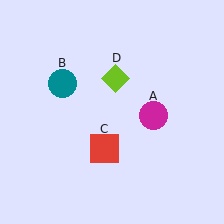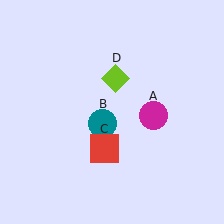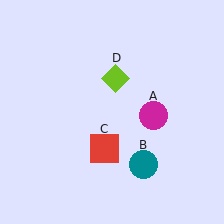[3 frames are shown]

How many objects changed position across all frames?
1 object changed position: teal circle (object B).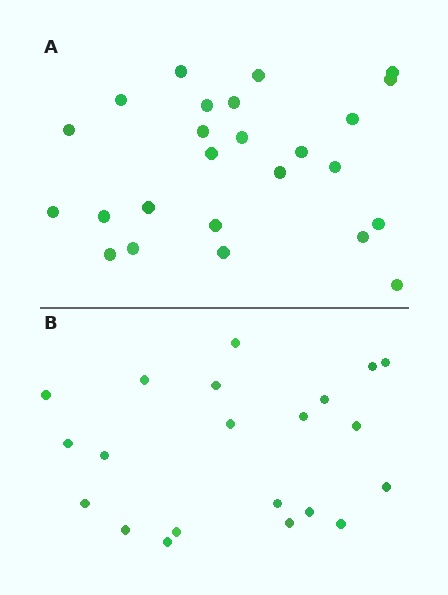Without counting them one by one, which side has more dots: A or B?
Region A (the top region) has more dots.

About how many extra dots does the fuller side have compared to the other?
Region A has about 4 more dots than region B.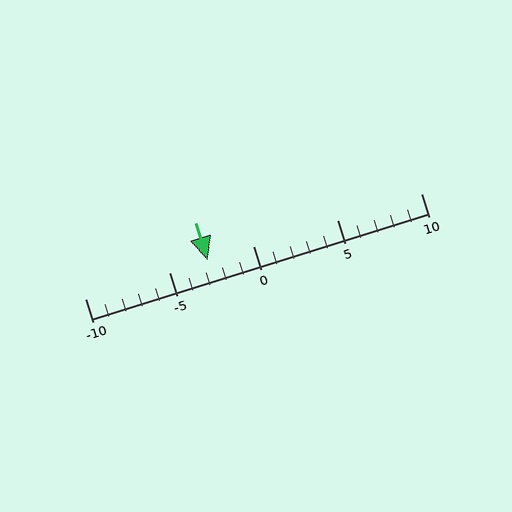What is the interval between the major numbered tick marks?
The major tick marks are spaced 5 units apart.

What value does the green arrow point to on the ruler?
The green arrow points to approximately -3.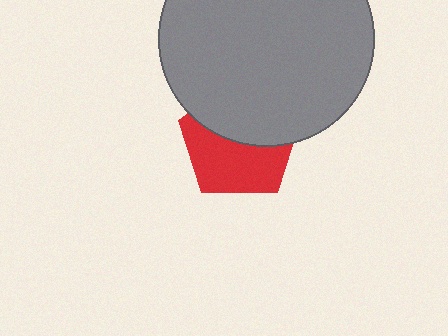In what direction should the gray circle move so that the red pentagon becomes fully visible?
The gray circle should move up. That is the shortest direction to clear the overlap and leave the red pentagon fully visible.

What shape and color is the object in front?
The object in front is a gray circle.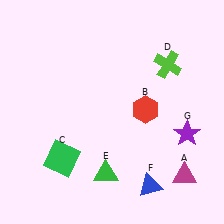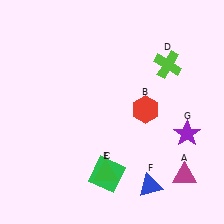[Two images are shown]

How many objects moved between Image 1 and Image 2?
1 object moved between the two images.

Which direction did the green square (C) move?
The green square (C) moved right.